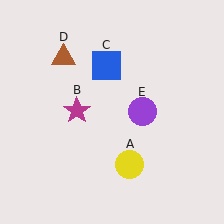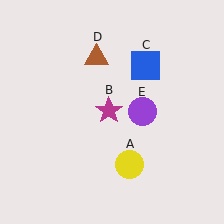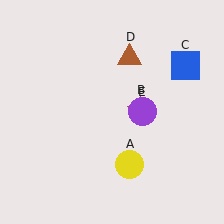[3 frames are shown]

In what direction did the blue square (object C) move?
The blue square (object C) moved right.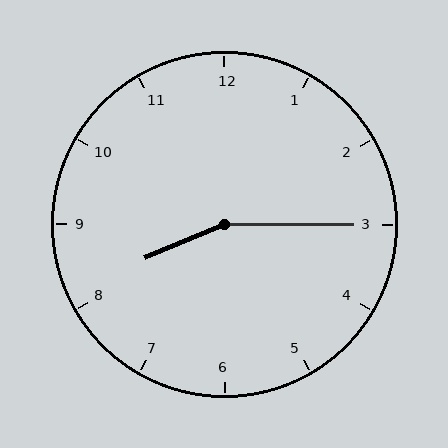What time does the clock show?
8:15.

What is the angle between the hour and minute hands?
Approximately 158 degrees.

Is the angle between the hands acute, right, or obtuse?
It is obtuse.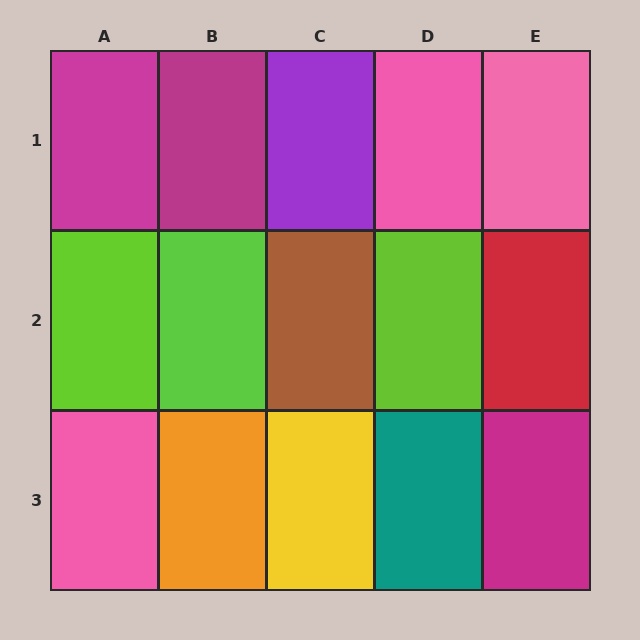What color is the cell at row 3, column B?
Orange.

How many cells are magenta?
3 cells are magenta.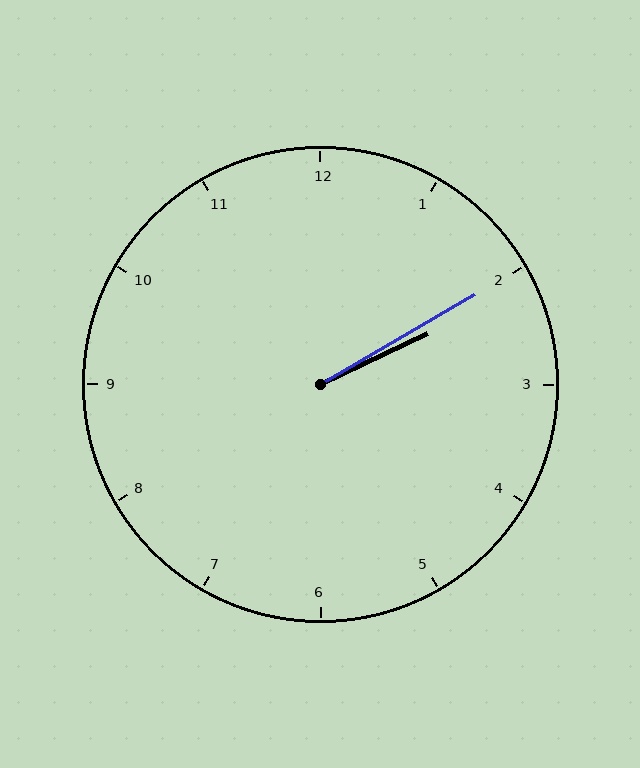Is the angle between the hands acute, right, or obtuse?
It is acute.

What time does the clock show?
2:10.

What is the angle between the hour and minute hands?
Approximately 5 degrees.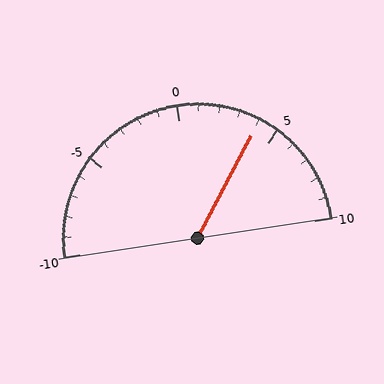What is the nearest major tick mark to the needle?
The nearest major tick mark is 5.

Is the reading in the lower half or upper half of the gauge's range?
The reading is in the upper half of the range (-10 to 10).